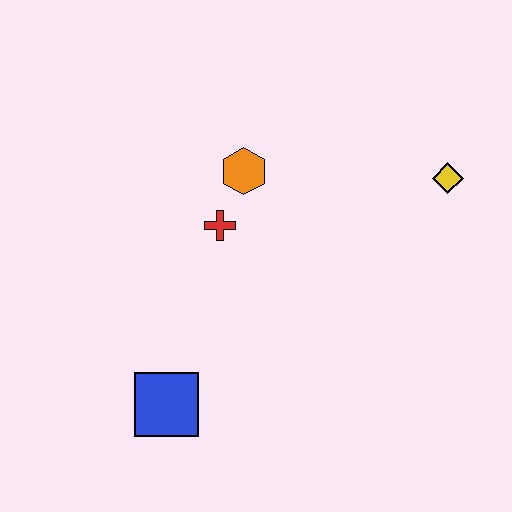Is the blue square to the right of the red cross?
No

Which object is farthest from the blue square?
The yellow diamond is farthest from the blue square.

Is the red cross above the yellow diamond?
No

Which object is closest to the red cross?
The orange hexagon is closest to the red cross.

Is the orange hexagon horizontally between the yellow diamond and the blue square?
Yes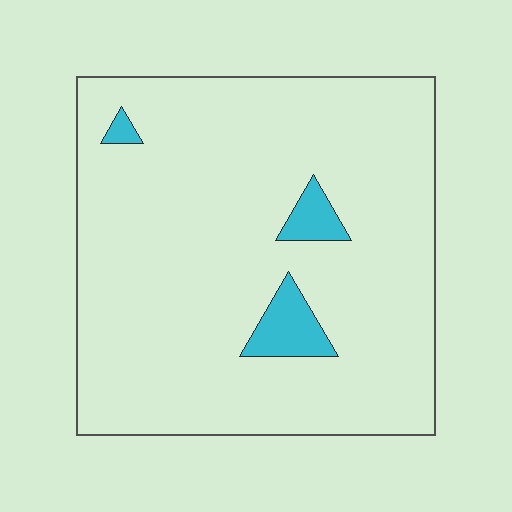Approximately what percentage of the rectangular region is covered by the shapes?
Approximately 5%.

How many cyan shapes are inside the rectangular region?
3.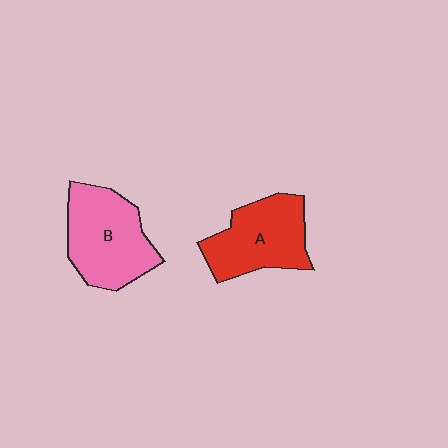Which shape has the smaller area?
Shape A (red).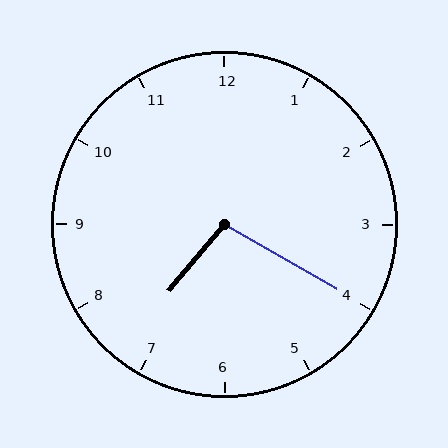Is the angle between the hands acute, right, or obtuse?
It is obtuse.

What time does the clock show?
7:20.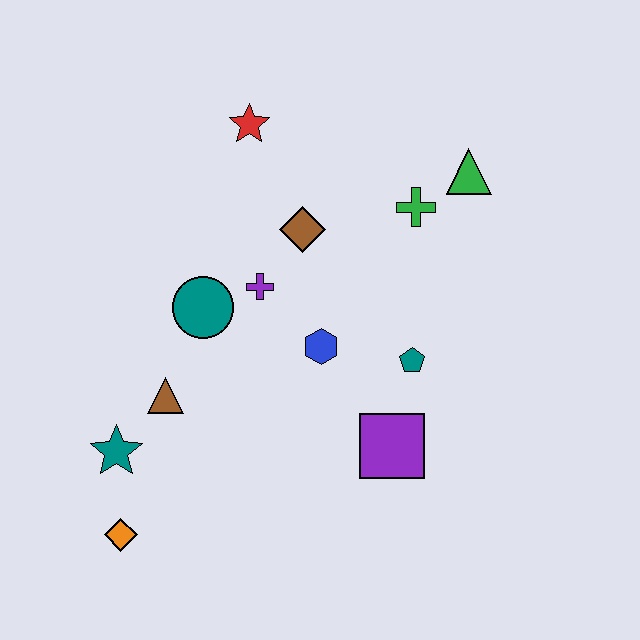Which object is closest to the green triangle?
The green cross is closest to the green triangle.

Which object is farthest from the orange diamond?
The green triangle is farthest from the orange diamond.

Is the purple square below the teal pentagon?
Yes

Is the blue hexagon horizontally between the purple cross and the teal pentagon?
Yes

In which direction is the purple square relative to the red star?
The purple square is below the red star.